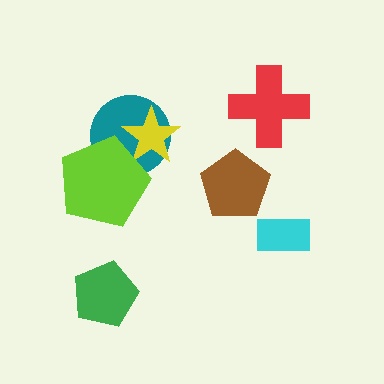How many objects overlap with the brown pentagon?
0 objects overlap with the brown pentagon.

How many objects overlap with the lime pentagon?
2 objects overlap with the lime pentagon.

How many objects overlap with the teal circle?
2 objects overlap with the teal circle.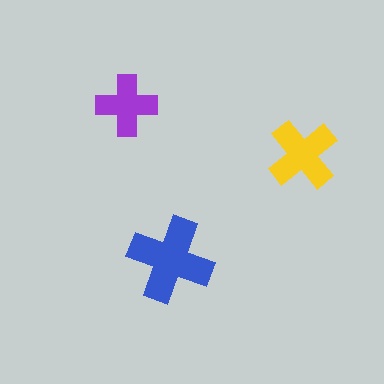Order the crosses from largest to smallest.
the blue one, the yellow one, the purple one.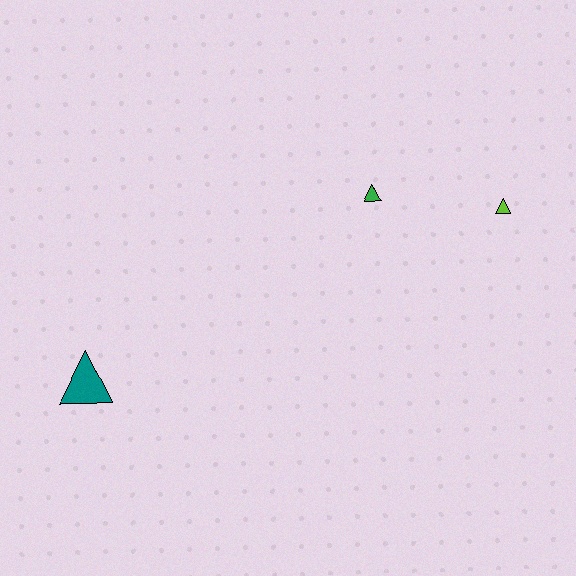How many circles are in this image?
There are no circles.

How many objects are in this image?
There are 3 objects.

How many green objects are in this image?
There is 1 green object.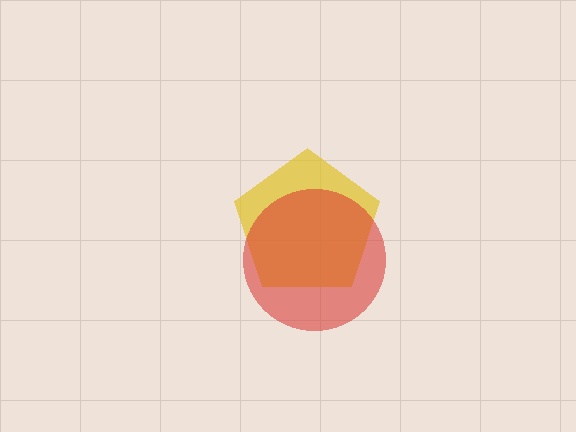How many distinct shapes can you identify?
There are 2 distinct shapes: a yellow pentagon, a red circle.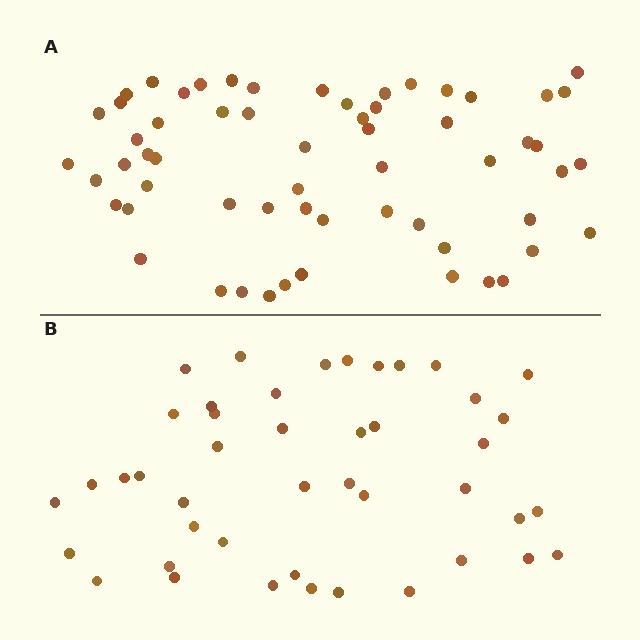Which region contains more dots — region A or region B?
Region A (the top region) has more dots.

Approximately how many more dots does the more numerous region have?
Region A has approximately 15 more dots than region B.